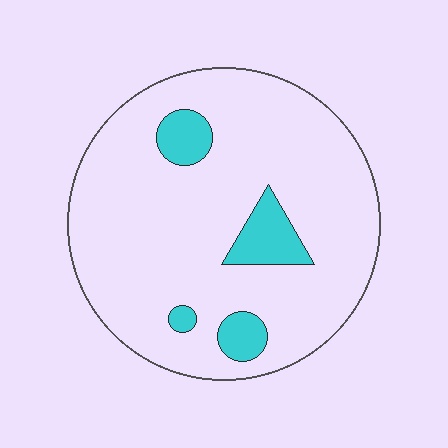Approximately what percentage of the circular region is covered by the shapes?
Approximately 10%.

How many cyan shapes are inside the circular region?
4.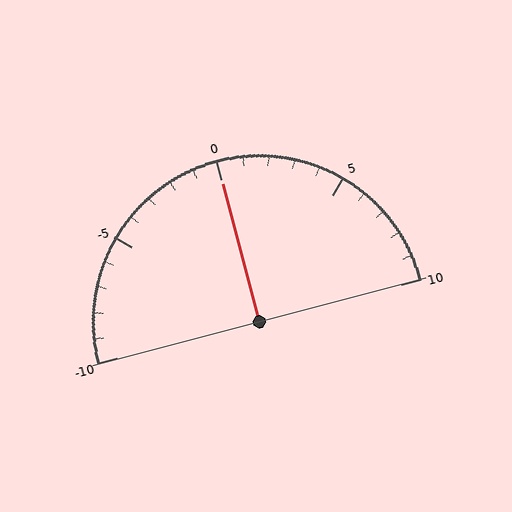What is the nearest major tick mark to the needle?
The nearest major tick mark is 0.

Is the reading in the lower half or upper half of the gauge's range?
The reading is in the upper half of the range (-10 to 10).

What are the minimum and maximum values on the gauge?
The gauge ranges from -10 to 10.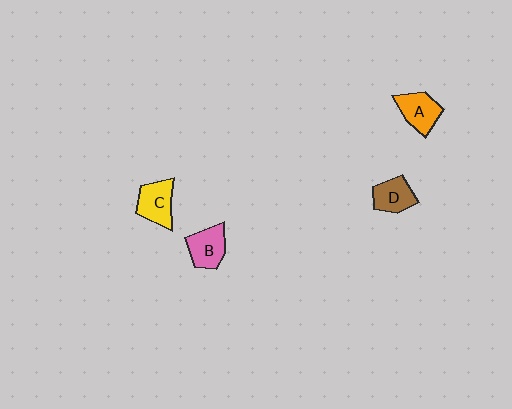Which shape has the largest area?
Shape C (yellow).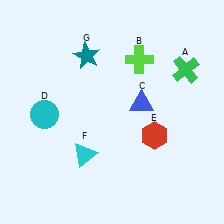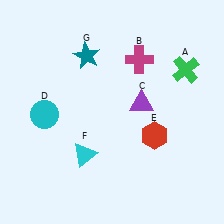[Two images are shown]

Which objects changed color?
B changed from lime to magenta. C changed from blue to purple.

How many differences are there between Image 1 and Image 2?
There are 2 differences between the two images.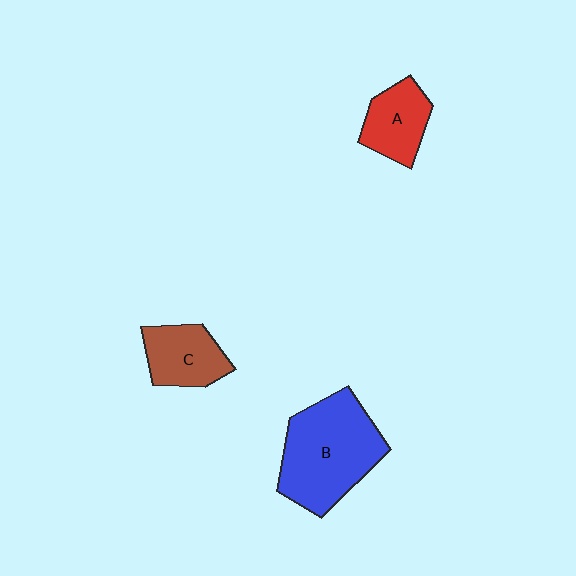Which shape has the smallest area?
Shape A (red).